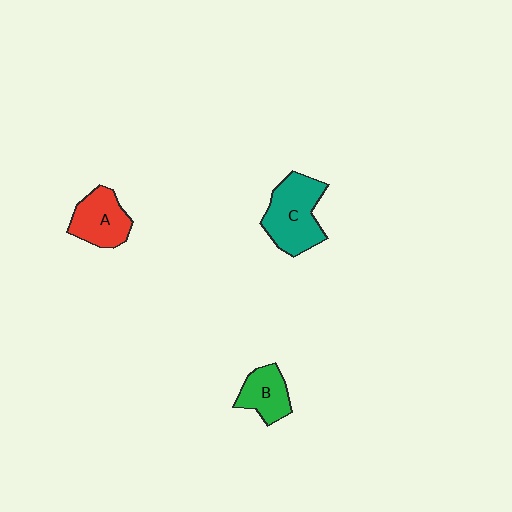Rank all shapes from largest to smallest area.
From largest to smallest: C (teal), A (red), B (green).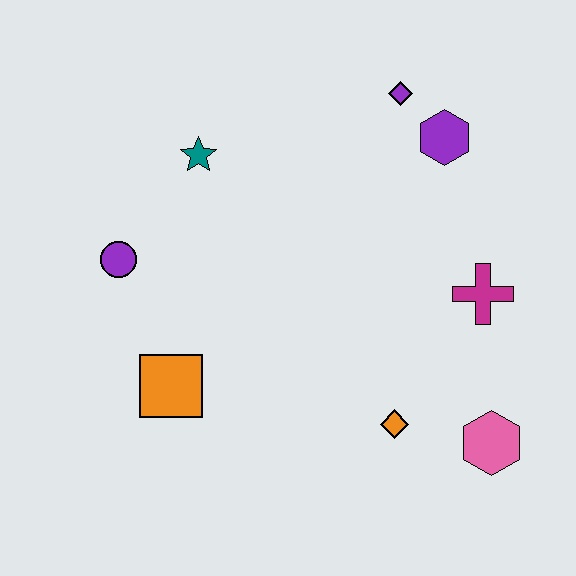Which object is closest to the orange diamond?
The pink hexagon is closest to the orange diamond.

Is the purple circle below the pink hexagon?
No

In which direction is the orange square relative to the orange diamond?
The orange square is to the left of the orange diamond.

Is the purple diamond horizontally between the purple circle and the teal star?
No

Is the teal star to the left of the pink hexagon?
Yes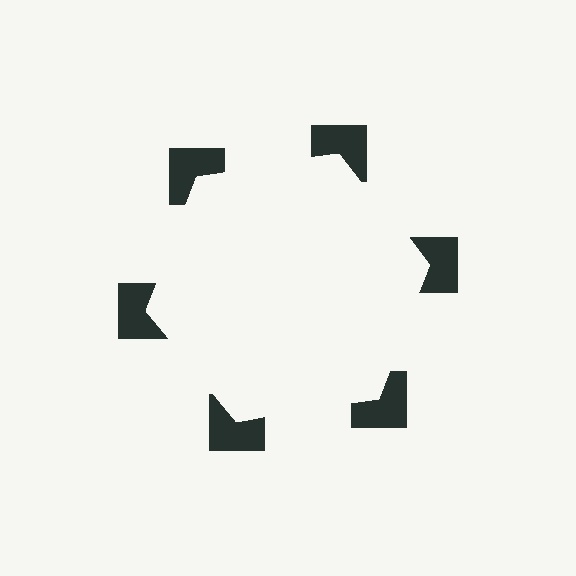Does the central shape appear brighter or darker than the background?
It typically appears slightly brighter than the background, even though no actual brightness change is drawn.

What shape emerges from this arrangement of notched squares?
An illusory hexagon — its edges are inferred from the aligned wedge cuts in the notched squares, not physically drawn.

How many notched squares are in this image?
There are 6 — one at each vertex of the illusory hexagon.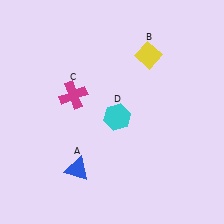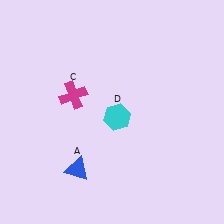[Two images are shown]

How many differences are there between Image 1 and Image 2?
There is 1 difference between the two images.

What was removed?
The yellow diamond (B) was removed in Image 2.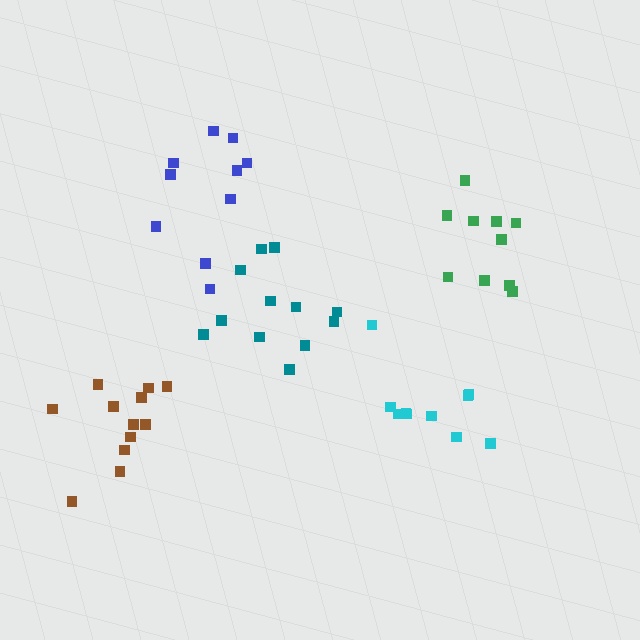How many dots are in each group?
Group 1: 10 dots, Group 2: 12 dots, Group 3: 10 dots, Group 4: 10 dots, Group 5: 12 dots (54 total).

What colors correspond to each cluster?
The clusters are colored: cyan, teal, green, blue, brown.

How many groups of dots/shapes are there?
There are 5 groups.